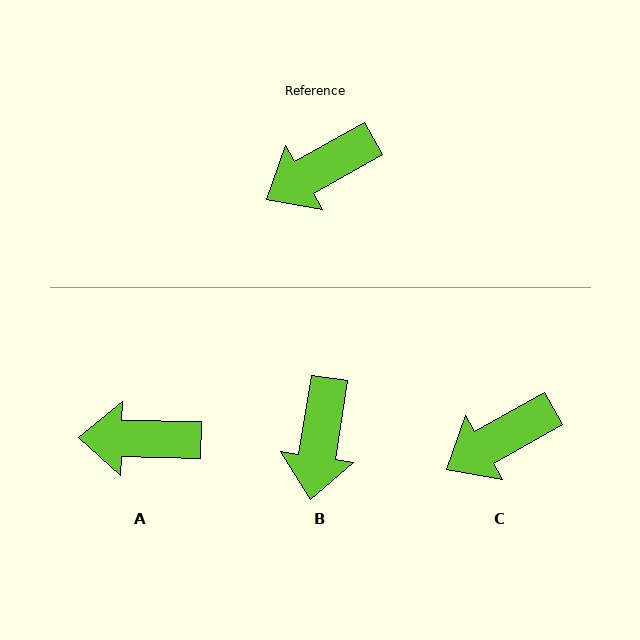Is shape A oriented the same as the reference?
No, it is off by about 31 degrees.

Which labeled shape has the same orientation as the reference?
C.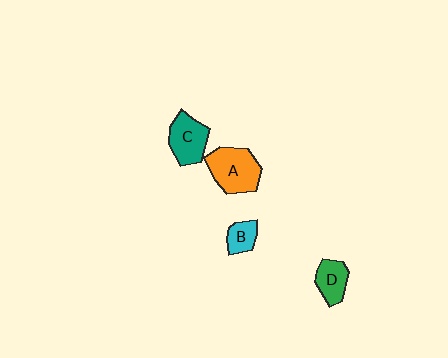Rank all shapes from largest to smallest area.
From largest to smallest: A (orange), C (teal), D (green), B (cyan).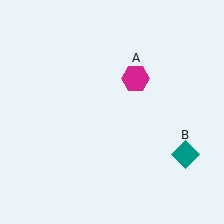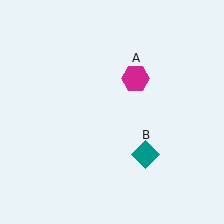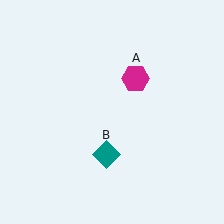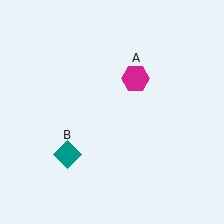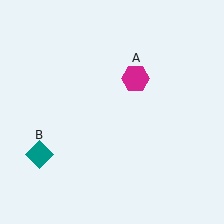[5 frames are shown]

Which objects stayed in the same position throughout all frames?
Magenta hexagon (object A) remained stationary.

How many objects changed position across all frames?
1 object changed position: teal diamond (object B).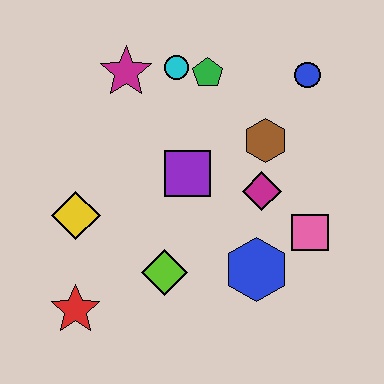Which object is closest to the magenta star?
The cyan circle is closest to the magenta star.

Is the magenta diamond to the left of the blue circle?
Yes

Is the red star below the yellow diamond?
Yes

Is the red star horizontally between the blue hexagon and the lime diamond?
No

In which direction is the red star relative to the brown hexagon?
The red star is to the left of the brown hexagon.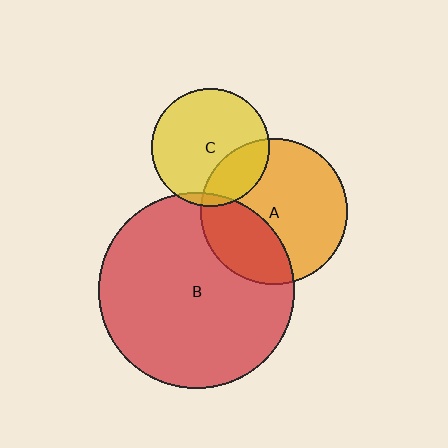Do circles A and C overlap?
Yes.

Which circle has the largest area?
Circle B (red).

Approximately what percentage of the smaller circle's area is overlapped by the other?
Approximately 25%.